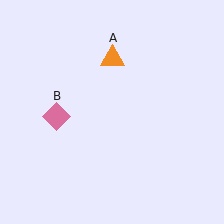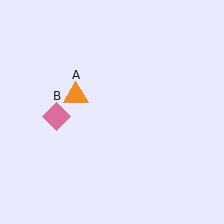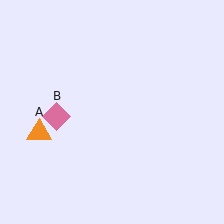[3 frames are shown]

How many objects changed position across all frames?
1 object changed position: orange triangle (object A).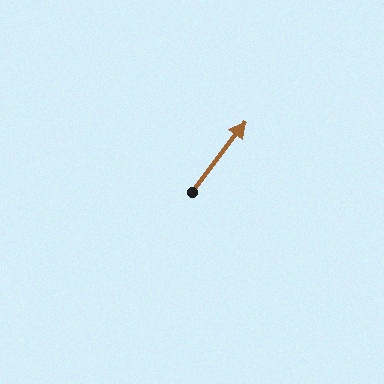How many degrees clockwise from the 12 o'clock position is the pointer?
Approximately 37 degrees.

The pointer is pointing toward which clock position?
Roughly 1 o'clock.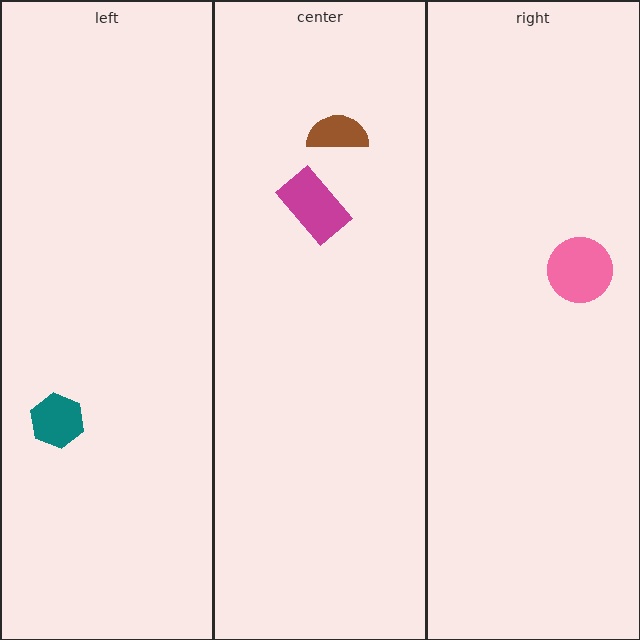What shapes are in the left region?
The teal hexagon.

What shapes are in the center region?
The magenta rectangle, the brown semicircle.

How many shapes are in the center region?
2.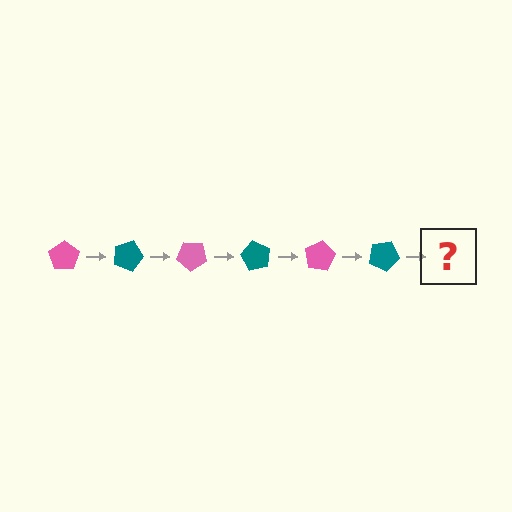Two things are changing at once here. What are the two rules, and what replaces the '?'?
The two rules are that it rotates 20 degrees each step and the color cycles through pink and teal. The '?' should be a pink pentagon, rotated 120 degrees from the start.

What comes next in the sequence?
The next element should be a pink pentagon, rotated 120 degrees from the start.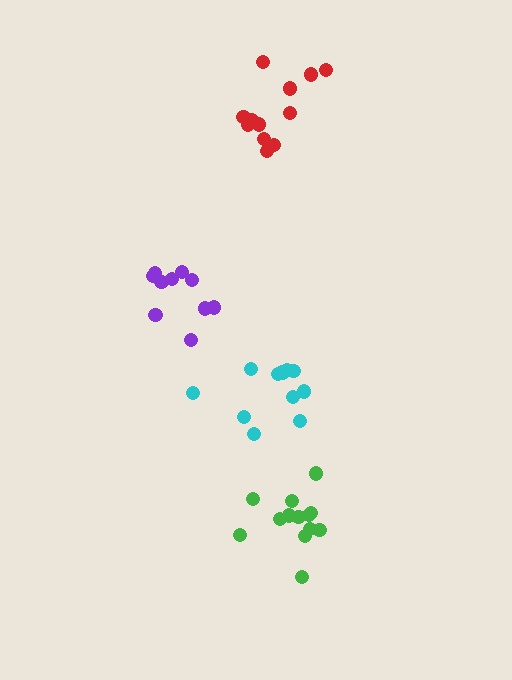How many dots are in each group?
Group 1: 12 dots, Group 2: 11 dots, Group 3: 13 dots, Group 4: 11 dots (47 total).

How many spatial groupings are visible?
There are 4 spatial groupings.